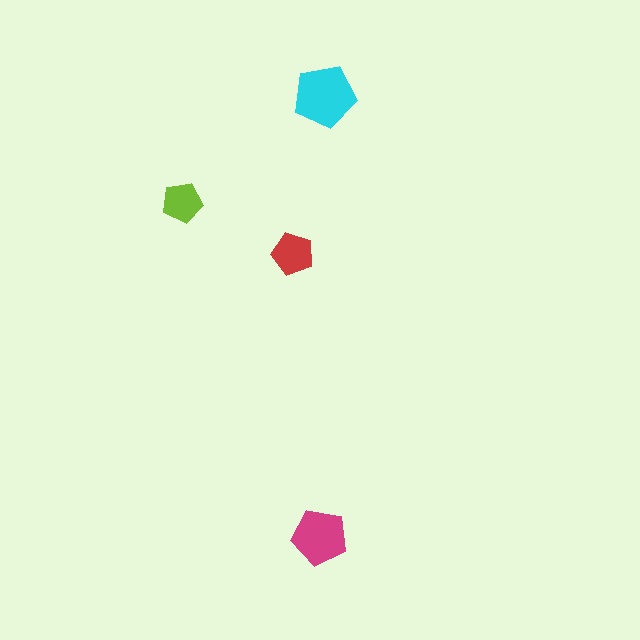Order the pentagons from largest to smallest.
the cyan one, the magenta one, the red one, the lime one.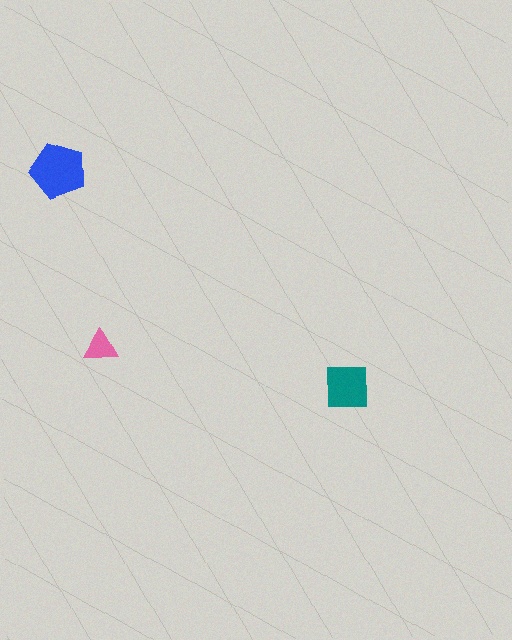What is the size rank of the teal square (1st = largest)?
2nd.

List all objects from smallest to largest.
The pink triangle, the teal square, the blue pentagon.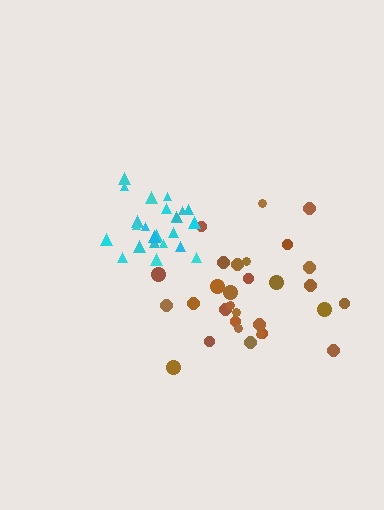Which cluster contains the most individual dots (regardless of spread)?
Brown (30).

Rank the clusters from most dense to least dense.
cyan, brown.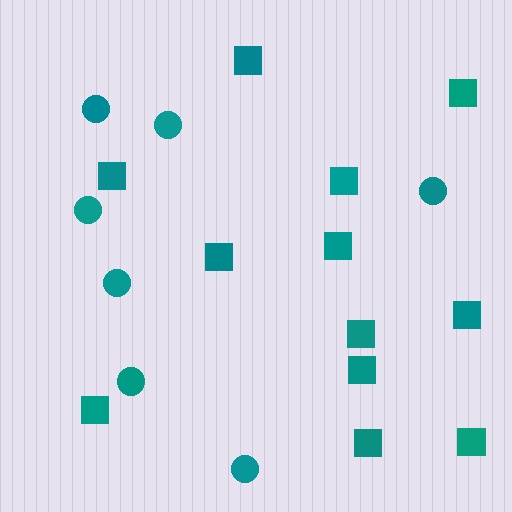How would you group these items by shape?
There are 2 groups: one group of circles (7) and one group of squares (12).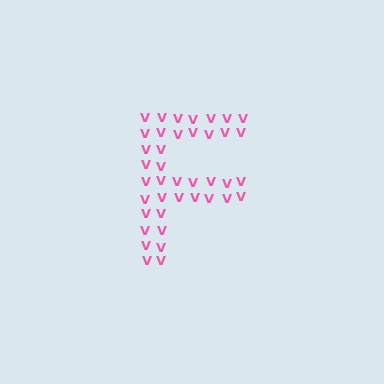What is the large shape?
The large shape is the letter F.